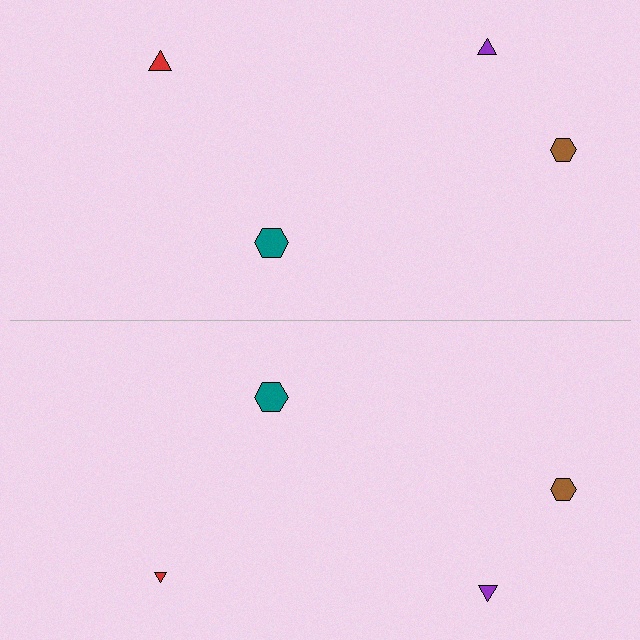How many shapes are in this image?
There are 8 shapes in this image.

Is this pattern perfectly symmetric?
No, the pattern is not perfectly symmetric. The red triangle on the bottom side has a different size than its mirror counterpart.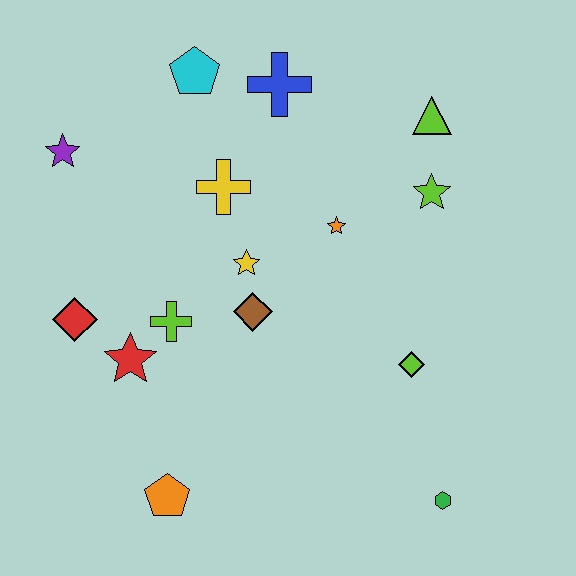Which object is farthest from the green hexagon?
The purple star is farthest from the green hexagon.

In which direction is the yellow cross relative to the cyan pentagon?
The yellow cross is below the cyan pentagon.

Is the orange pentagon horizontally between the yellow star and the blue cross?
No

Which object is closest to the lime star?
The lime triangle is closest to the lime star.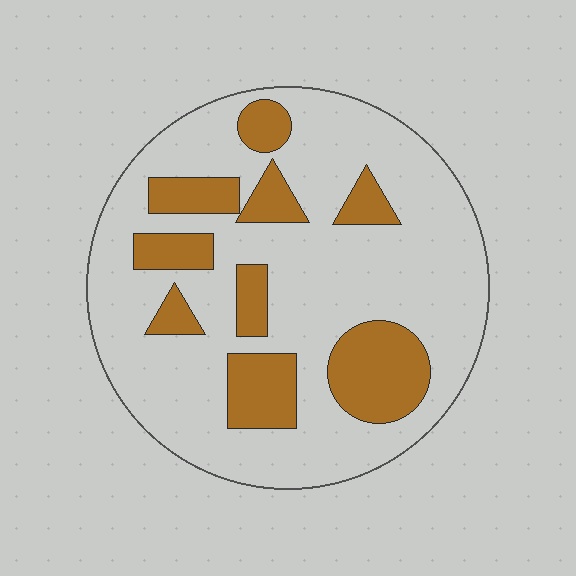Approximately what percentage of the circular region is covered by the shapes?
Approximately 25%.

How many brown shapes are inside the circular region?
9.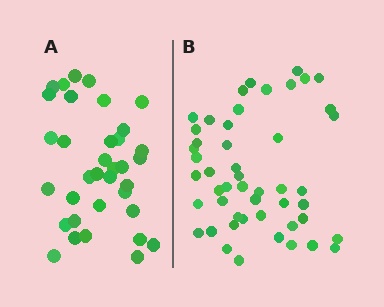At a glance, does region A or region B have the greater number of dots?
Region B (the right region) has more dots.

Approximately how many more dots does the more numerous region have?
Region B has approximately 15 more dots than region A.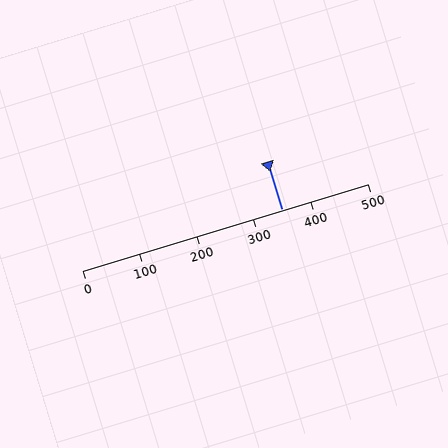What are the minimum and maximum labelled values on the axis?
The axis runs from 0 to 500.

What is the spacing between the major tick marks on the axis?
The major ticks are spaced 100 apart.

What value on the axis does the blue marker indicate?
The marker indicates approximately 350.